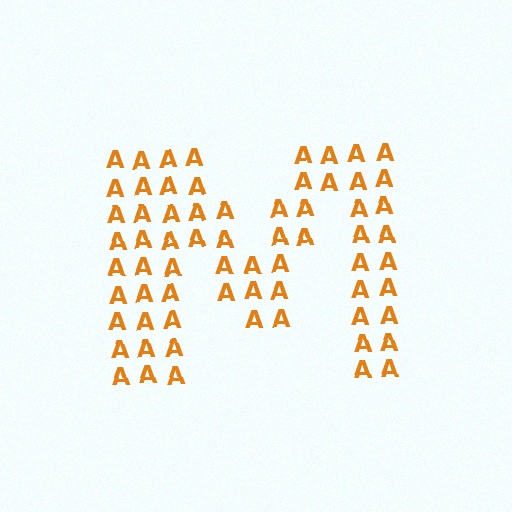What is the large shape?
The large shape is the letter M.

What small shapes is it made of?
It is made of small letter A's.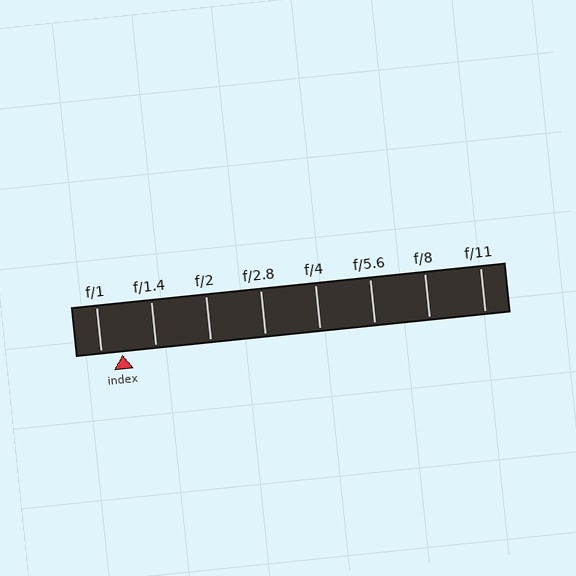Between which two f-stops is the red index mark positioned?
The index mark is between f/1 and f/1.4.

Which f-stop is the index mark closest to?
The index mark is closest to f/1.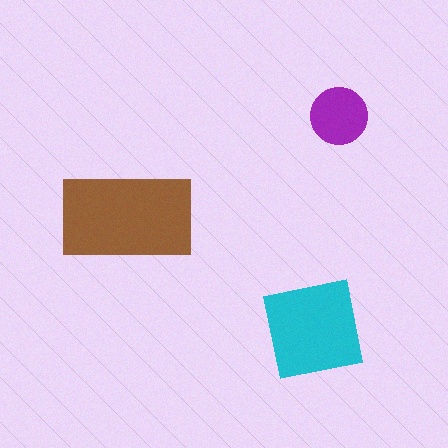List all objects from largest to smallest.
The brown rectangle, the cyan square, the purple circle.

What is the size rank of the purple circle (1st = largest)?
3rd.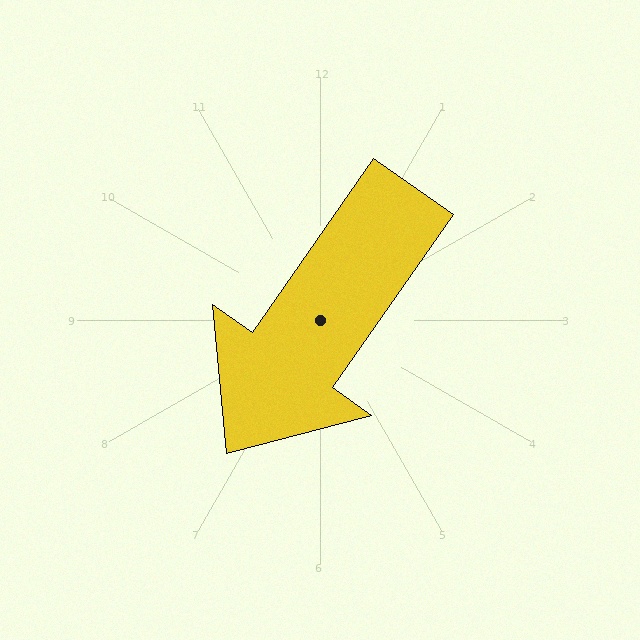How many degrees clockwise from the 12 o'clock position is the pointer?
Approximately 215 degrees.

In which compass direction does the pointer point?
Southwest.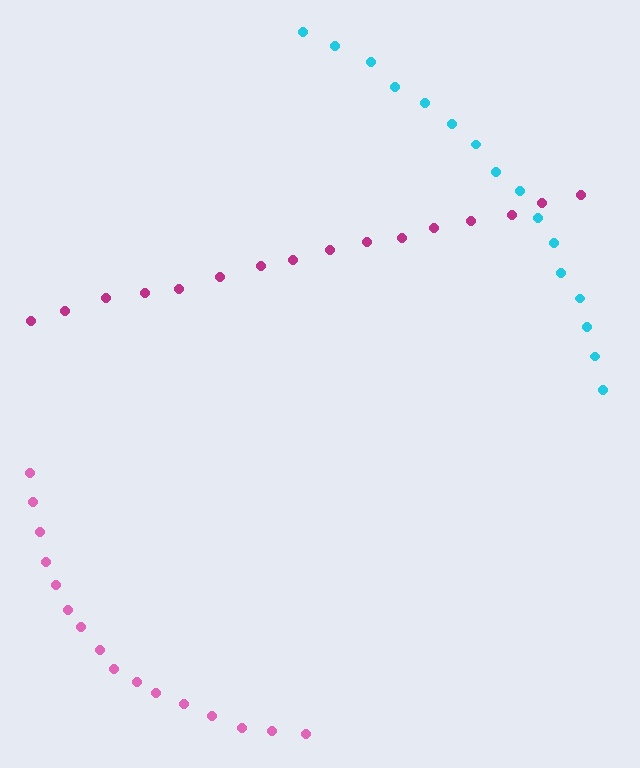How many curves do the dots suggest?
There are 3 distinct paths.